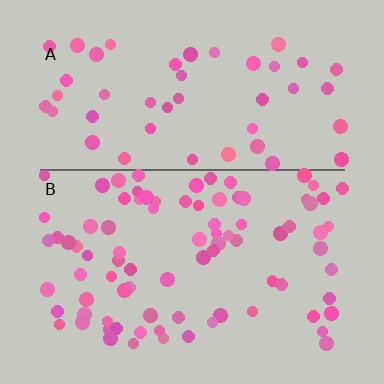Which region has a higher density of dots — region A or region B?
B (the bottom).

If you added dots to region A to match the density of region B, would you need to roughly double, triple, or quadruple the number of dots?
Approximately double.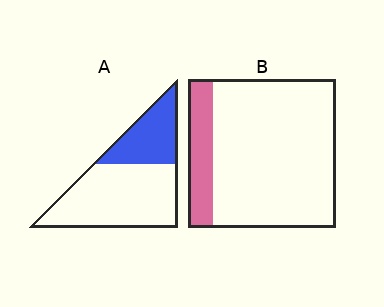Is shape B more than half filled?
No.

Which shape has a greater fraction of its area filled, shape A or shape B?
Shape A.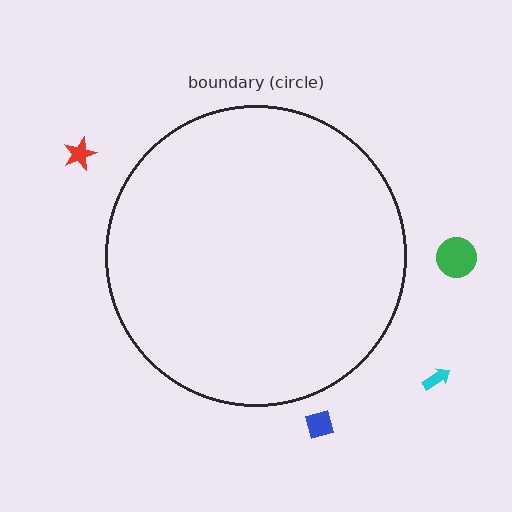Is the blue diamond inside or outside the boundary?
Outside.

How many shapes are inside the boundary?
0 inside, 4 outside.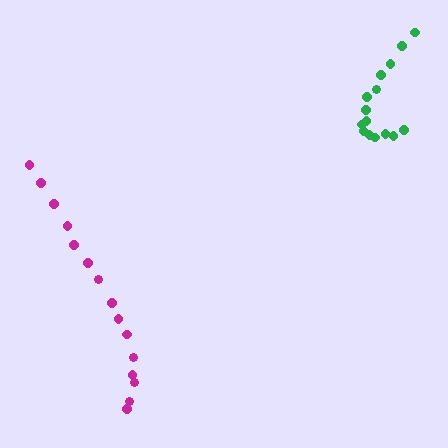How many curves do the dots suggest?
There are 2 distinct paths.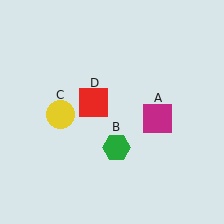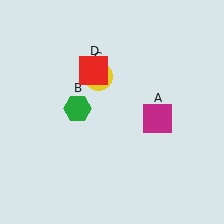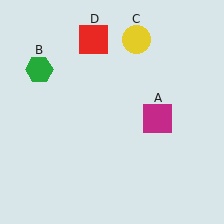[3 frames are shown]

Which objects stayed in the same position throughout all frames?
Magenta square (object A) remained stationary.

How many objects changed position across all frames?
3 objects changed position: green hexagon (object B), yellow circle (object C), red square (object D).